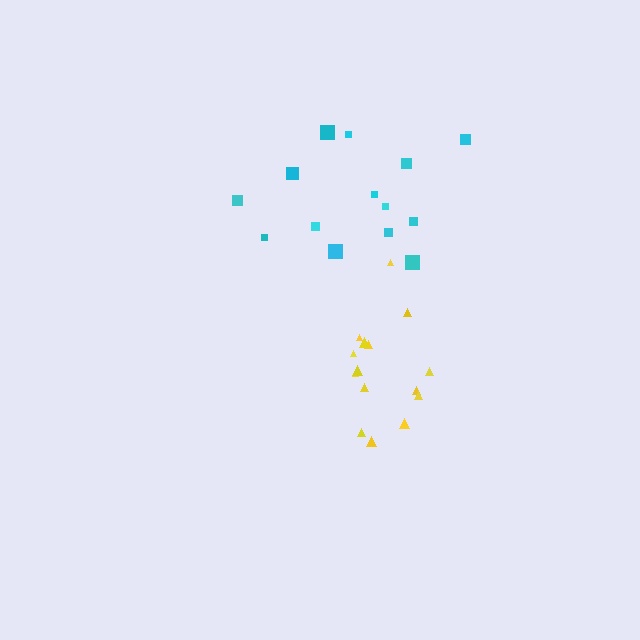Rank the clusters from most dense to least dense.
yellow, cyan.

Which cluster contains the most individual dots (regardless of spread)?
Yellow (15).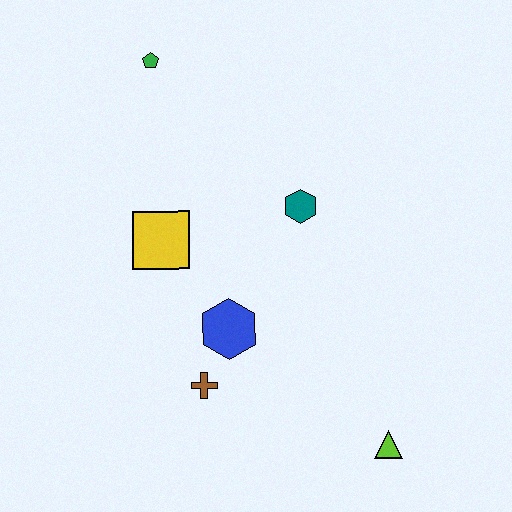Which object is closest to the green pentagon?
The yellow square is closest to the green pentagon.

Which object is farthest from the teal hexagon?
The lime triangle is farthest from the teal hexagon.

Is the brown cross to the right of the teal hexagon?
No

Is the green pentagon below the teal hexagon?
No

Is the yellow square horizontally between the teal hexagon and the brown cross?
No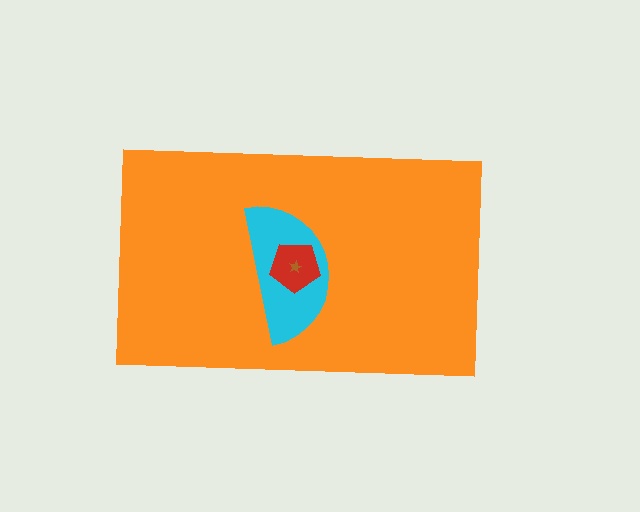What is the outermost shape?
The orange rectangle.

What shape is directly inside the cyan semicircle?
The red pentagon.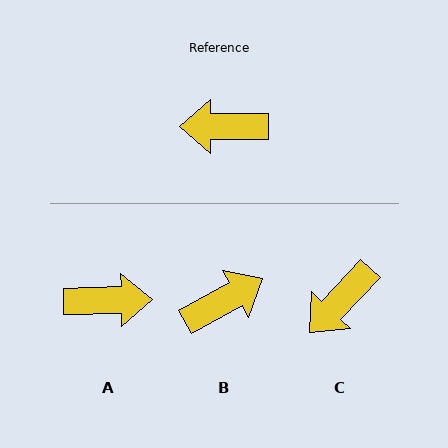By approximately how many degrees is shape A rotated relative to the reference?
Approximately 179 degrees clockwise.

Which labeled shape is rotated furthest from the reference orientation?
A, about 179 degrees away.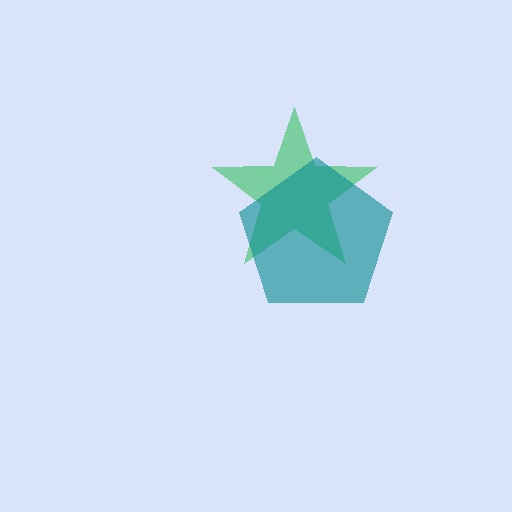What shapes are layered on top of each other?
The layered shapes are: a green star, a teal pentagon.